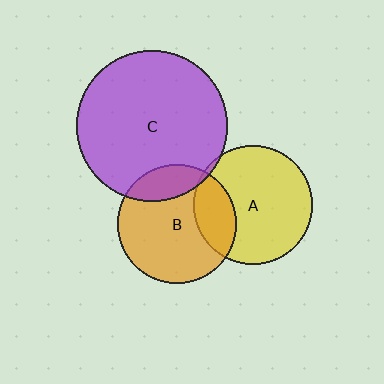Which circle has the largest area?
Circle C (purple).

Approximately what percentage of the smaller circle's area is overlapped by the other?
Approximately 5%.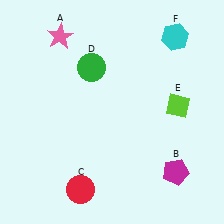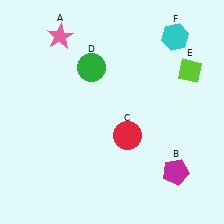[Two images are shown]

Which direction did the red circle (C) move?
The red circle (C) moved up.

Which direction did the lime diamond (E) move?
The lime diamond (E) moved up.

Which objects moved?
The objects that moved are: the red circle (C), the lime diamond (E).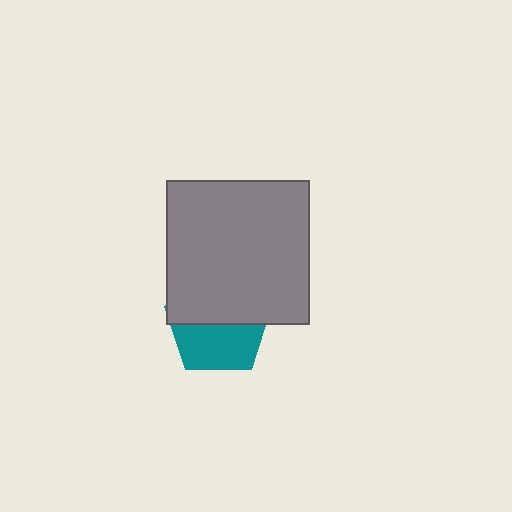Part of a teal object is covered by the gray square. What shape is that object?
It is a pentagon.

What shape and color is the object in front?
The object in front is a gray square.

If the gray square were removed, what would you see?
You would see the complete teal pentagon.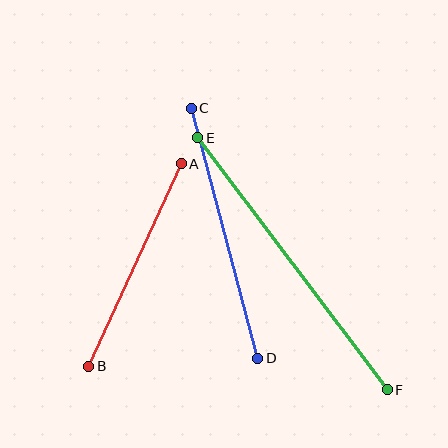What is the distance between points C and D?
The distance is approximately 259 pixels.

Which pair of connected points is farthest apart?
Points E and F are farthest apart.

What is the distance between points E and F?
The distance is approximately 315 pixels.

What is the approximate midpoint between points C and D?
The midpoint is at approximately (224, 233) pixels.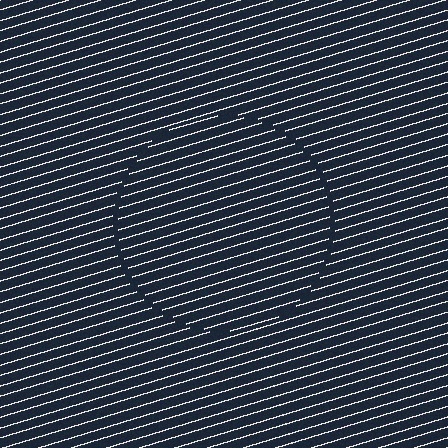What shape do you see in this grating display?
An illusory circle. The interior of the shape contains the same grating, shifted by half a period — the contour is defined by the phase discontinuity where line-ends from the inner and outer gratings abut.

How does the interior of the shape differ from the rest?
The interior of the shape contains the same grating, shifted by half a period — the contour is defined by the phase discontinuity where line-ends from the inner and outer gratings abut.